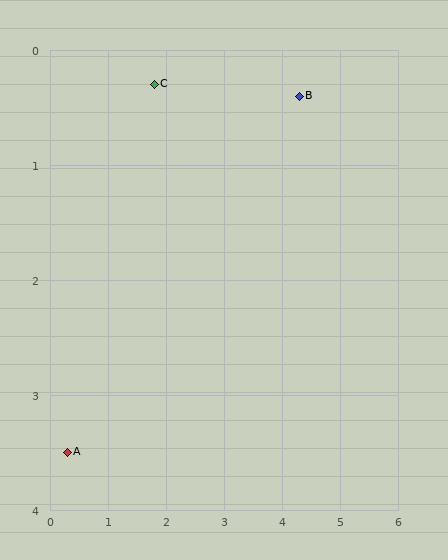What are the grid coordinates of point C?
Point C is at approximately (1.8, 0.3).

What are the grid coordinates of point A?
Point A is at approximately (0.3, 3.5).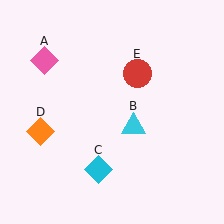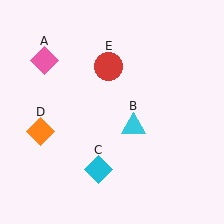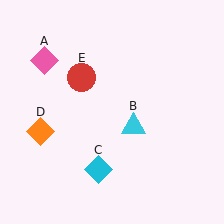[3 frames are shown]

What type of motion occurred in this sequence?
The red circle (object E) rotated counterclockwise around the center of the scene.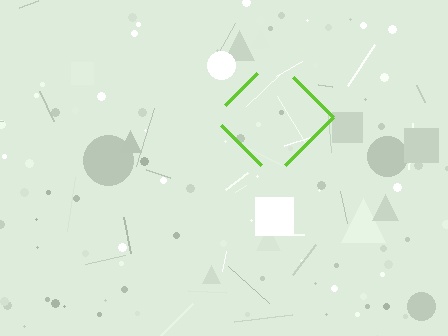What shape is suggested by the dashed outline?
The dashed outline suggests a diamond.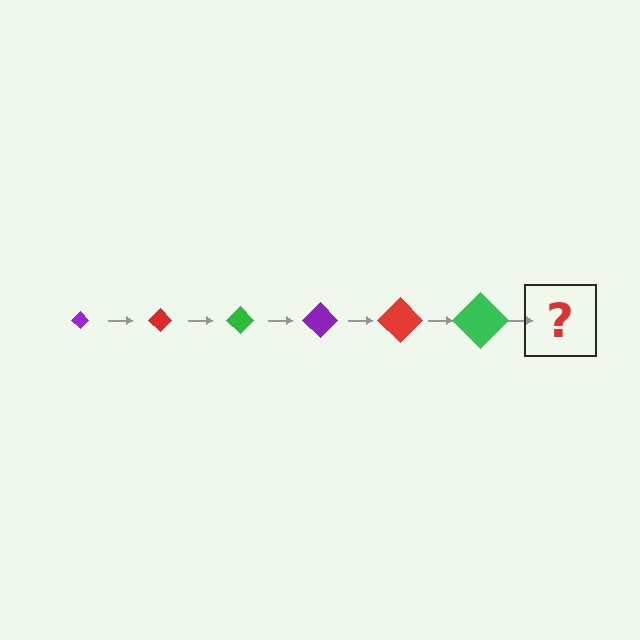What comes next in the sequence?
The next element should be a purple diamond, larger than the previous one.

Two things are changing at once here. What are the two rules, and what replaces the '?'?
The two rules are that the diamond grows larger each step and the color cycles through purple, red, and green. The '?' should be a purple diamond, larger than the previous one.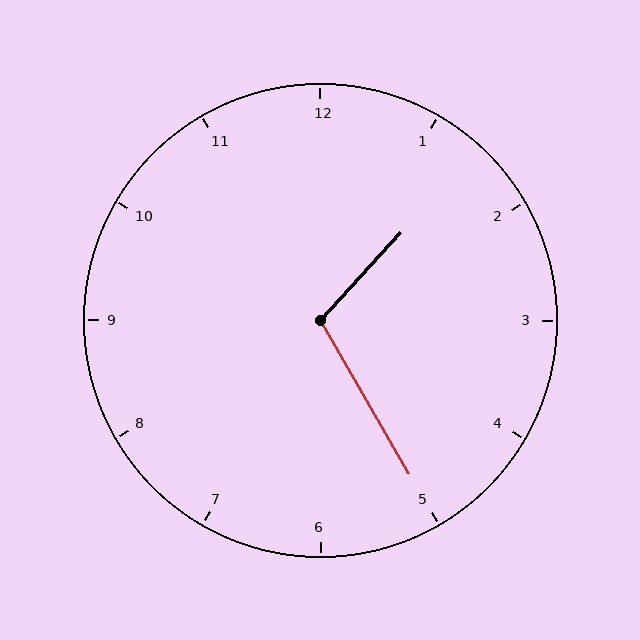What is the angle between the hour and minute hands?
Approximately 108 degrees.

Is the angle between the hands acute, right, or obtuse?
It is obtuse.